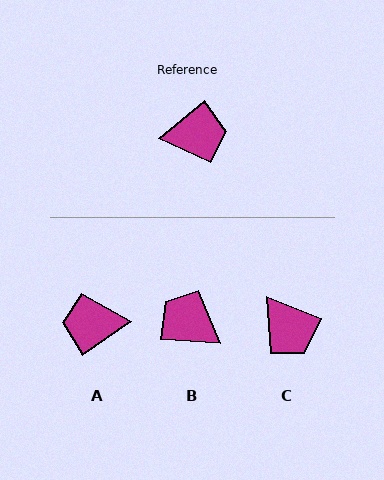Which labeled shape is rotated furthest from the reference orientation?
A, about 175 degrees away.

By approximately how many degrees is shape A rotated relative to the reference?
Approximately 175 degrees counter-clockwise.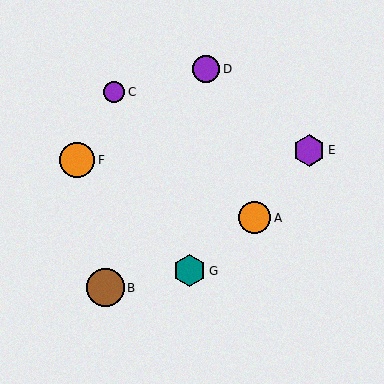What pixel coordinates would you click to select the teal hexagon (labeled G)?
Click at (190, 271) to select the teal hexagon G.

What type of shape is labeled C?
Shape C is a purple circle.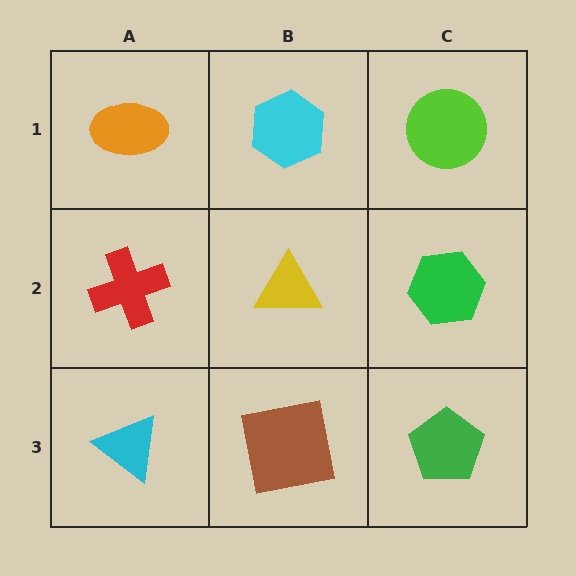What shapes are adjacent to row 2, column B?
A cyan hexagon (row 1, column B), a brown square (row 3, column B), a red cross (row 2, column A), a green hexagon (row 2, column C).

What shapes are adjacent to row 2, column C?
A lime circle (row 1, column C), a green pentagon (row 3, column C), a yellow triangle (row 2, column B).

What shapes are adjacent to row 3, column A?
A red cross (row 2, column A), a brown square (row 3, column B).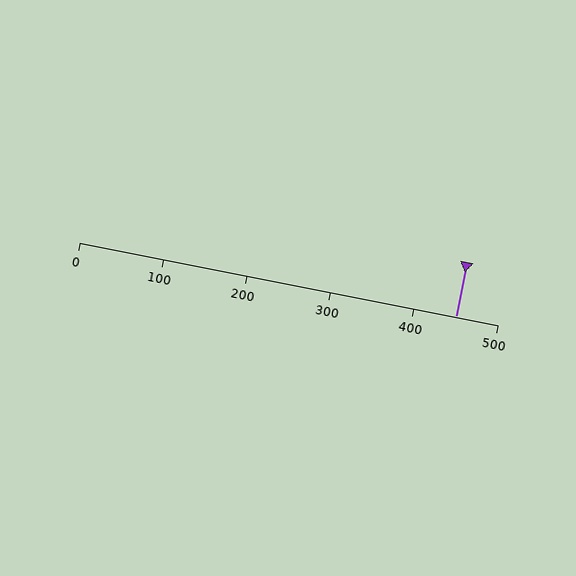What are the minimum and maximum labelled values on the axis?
The axis runs from 0 to 500.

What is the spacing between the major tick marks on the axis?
The major ticks are spaced 100 apart.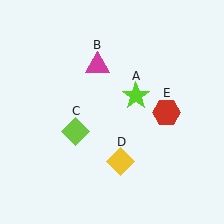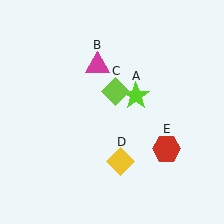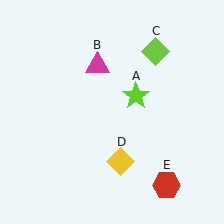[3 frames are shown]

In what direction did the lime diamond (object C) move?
The lime diamond (object C) moved up and to the right.